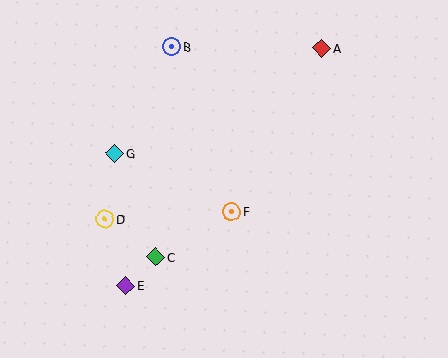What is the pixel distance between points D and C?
The distance between D and C is 63 pixels.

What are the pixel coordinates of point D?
Point D is at (105, 219).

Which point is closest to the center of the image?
Point F at (232, 211) is closest to the center.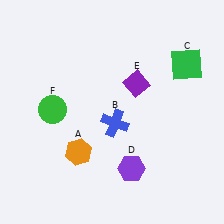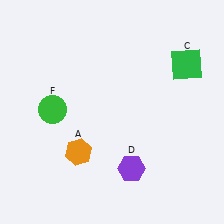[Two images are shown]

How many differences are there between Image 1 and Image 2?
There are 2 differences between the two images.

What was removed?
The blue cross (B), the purple diamond (E) were removed in Image 2.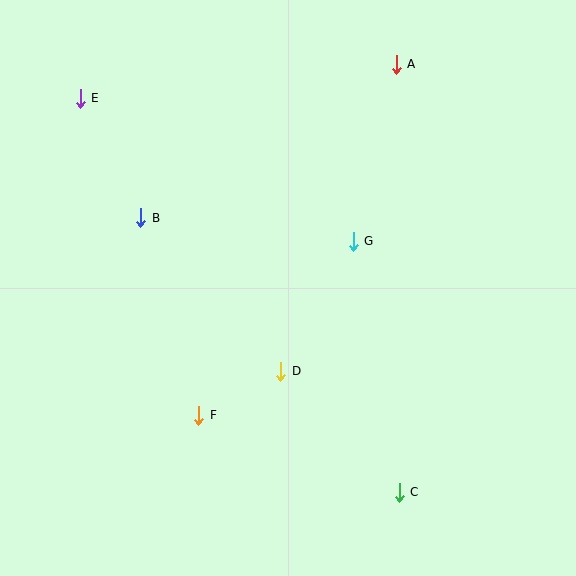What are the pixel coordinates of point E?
Point E is at (80, 98).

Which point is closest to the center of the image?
Point G at (353, 241) is closest to the center.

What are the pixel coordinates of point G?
Point G is at (353, 241).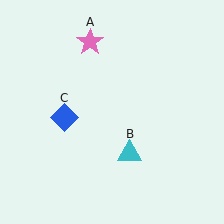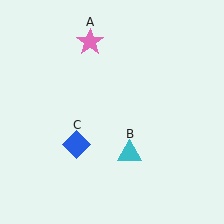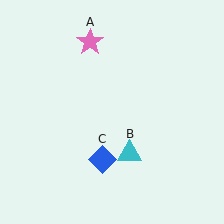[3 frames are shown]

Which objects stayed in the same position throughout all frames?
Pink star (object A) and cyan triangle (object B) remained stationary.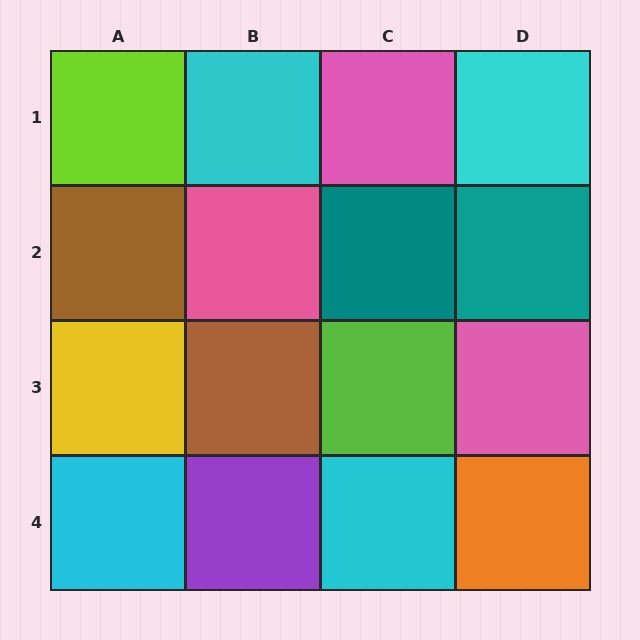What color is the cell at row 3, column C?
Lime.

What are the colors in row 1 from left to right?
Lime, cyan, pink, cyan.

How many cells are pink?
3 cells are pink.